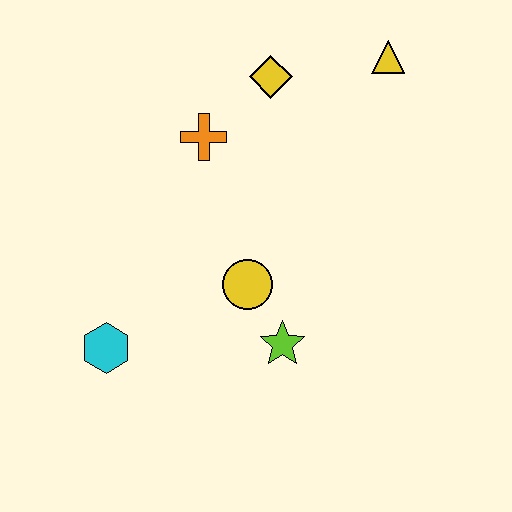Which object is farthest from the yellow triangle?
The cyan hexagon is farthest from the yellow triangle.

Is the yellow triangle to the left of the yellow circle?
No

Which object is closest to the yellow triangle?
The yellow diamond is closest to the yellow triangle.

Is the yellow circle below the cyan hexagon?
No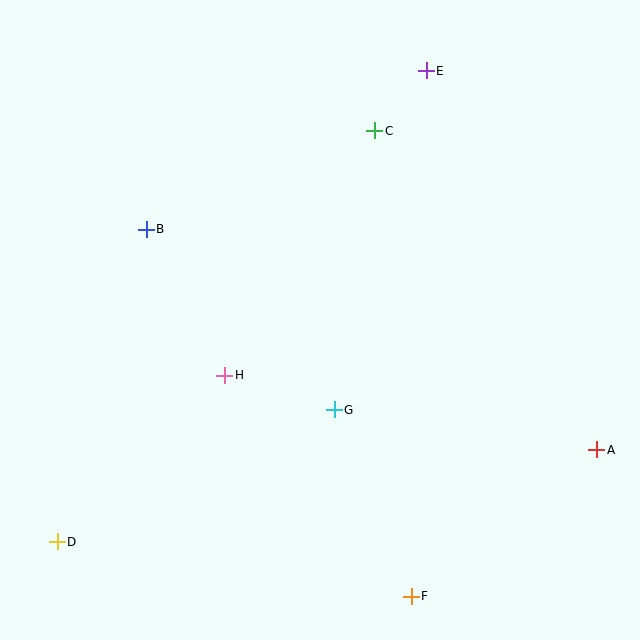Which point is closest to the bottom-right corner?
Point A is closest to the bottom-right corner.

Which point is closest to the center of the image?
Point G at (334, 410) is closest to the center.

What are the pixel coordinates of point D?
Point D is at (57, 542).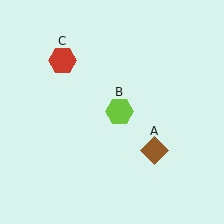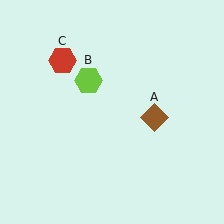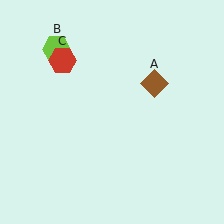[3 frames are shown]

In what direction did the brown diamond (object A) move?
The brown diamond (object A) moved up.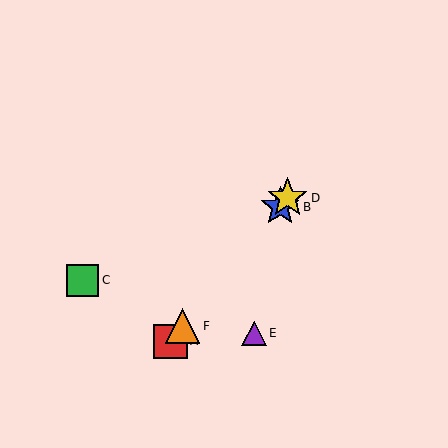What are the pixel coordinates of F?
Object F is at (183, 326).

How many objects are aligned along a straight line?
4 objects (A, B, D, F) are aligned along a straight line.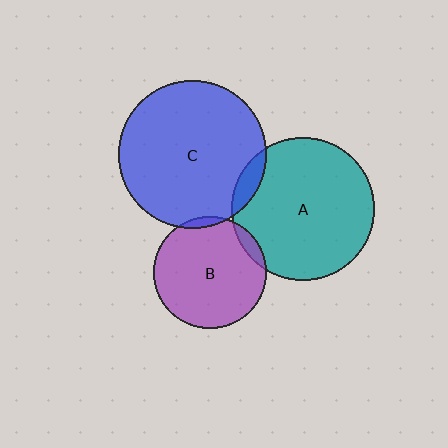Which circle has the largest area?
Circle C (blue).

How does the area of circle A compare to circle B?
Approximately 1.6 times.